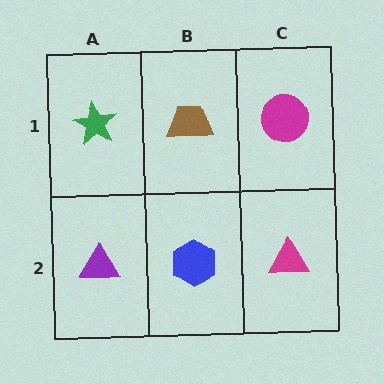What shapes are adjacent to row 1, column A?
A purple triangle (row 2, column A), a brown trapezoid (row 1, column B).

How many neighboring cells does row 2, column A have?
2.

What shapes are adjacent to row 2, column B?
A brown trapezoid (row 1, column B), a purple triangle (row 2, column A), a magenta triangle (row 2, column C).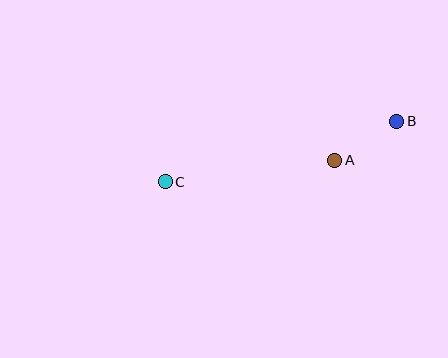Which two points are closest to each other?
Points A and B are closest to each other.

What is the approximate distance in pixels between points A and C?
The distance between A and C is approximately 171 pixels.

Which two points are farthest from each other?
Points B and C are farthest from each other.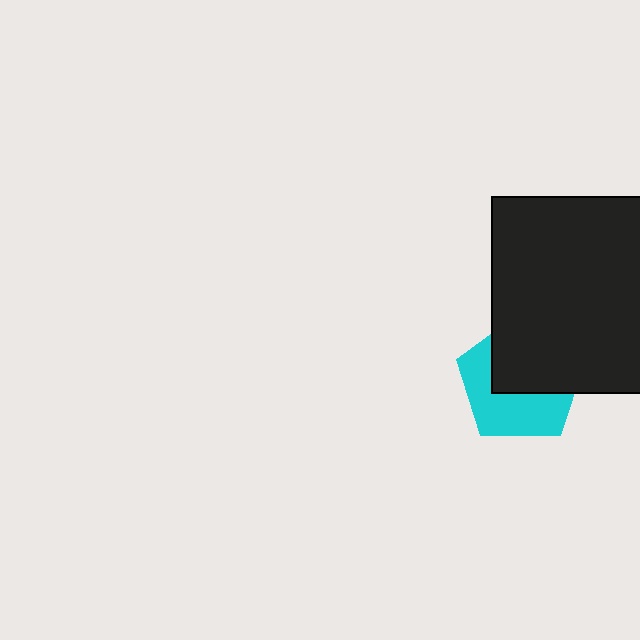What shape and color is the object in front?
The object in front is a black square.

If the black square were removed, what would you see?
You would see the complete cyan pentagon.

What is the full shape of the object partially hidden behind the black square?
The partially hidden object is a cyan pentagon.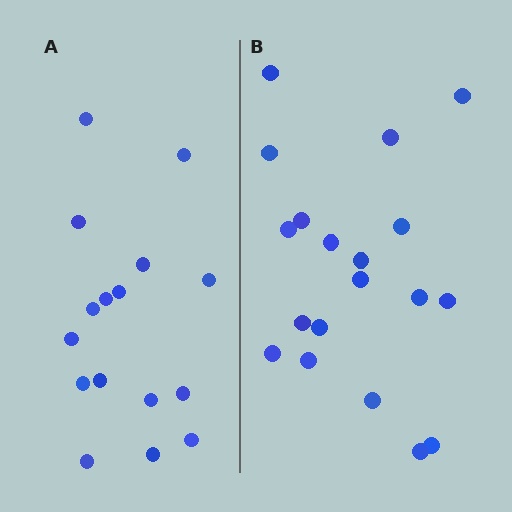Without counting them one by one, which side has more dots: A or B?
Region B (the right region) has more dots.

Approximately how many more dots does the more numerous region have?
Region B has just a few more — roughly 2 or 3 more dots than region A.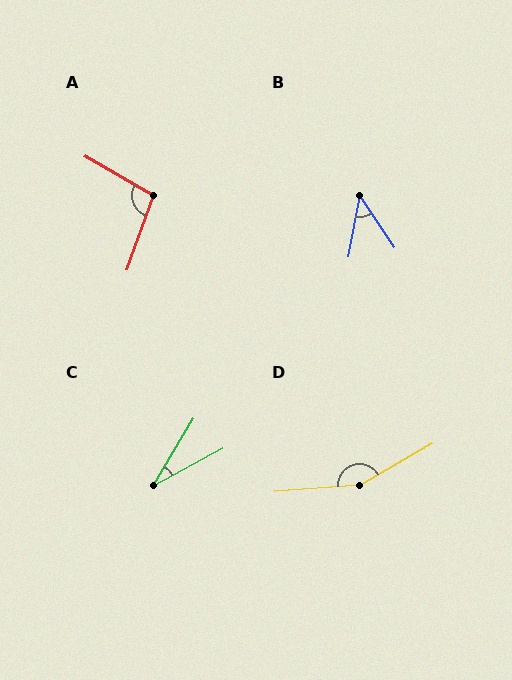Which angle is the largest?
D, at approximately 154 degrees.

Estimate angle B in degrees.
Approximately 44 degrees.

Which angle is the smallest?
C, at approximately 31 degrees.